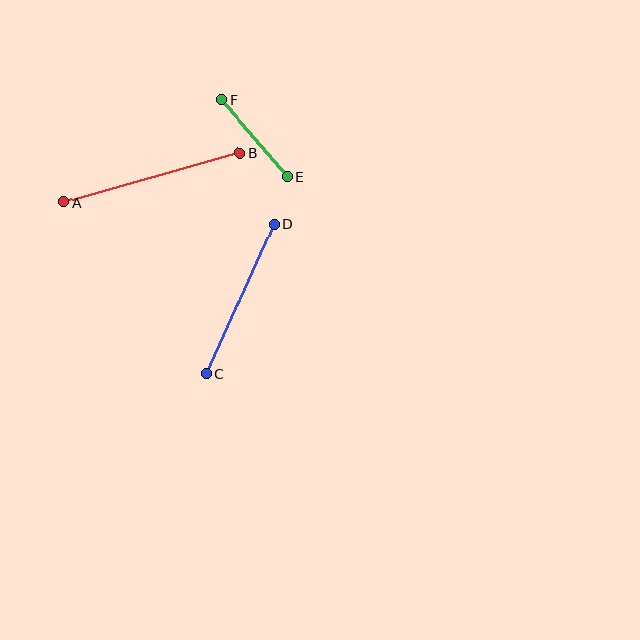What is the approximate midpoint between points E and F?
The midpoint is at approximately (255, 138) pixels.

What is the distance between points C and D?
The distance is approximately 165 pixels.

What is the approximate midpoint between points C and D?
The midpoint is at approximately (240, 299) pixels.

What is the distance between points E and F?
The distance is approximately 100 pixels.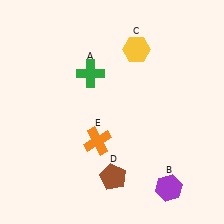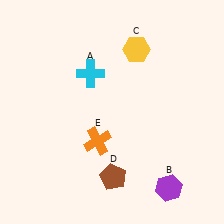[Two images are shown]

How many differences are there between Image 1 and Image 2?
There is 1 difference between the two images.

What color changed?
The cross (A) changed from green in Image 1 to cyan in Image 2.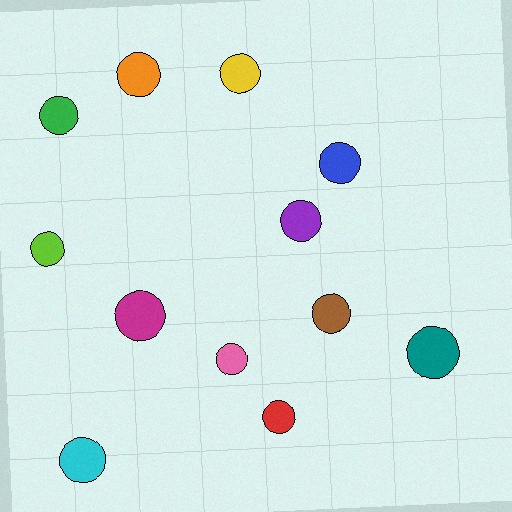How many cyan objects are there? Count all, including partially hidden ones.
There is 1 cyan object.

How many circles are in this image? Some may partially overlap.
There are 12 circles.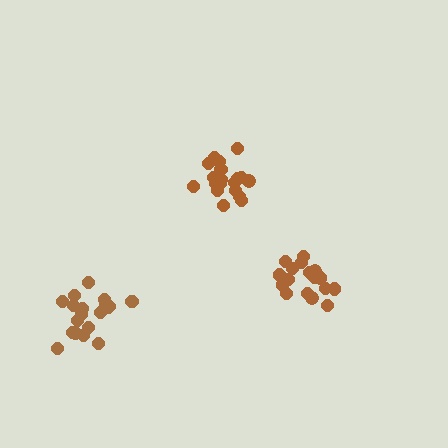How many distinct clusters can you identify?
There are 3 distinct clusters.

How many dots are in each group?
Group 1: 17 dots, Group 2: 19 dots, Group 3: 19 dots (55 total).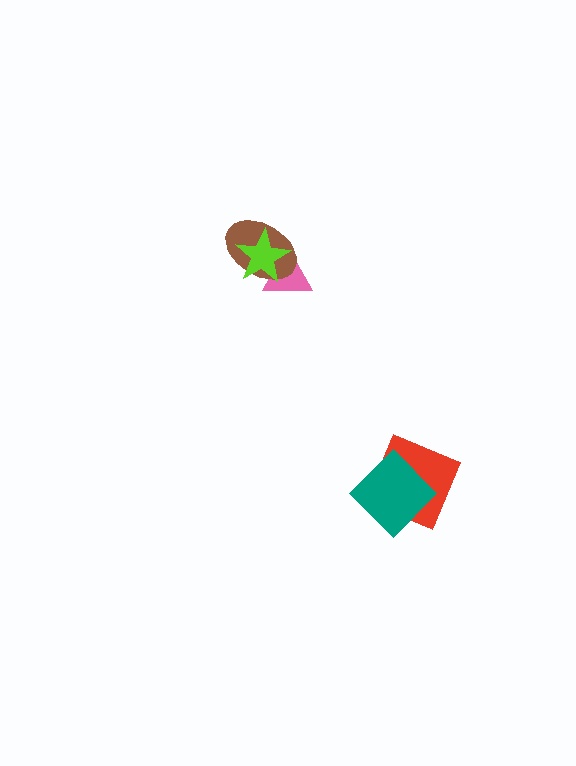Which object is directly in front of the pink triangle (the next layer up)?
The brown ellipse is directly in front of the pink triangle.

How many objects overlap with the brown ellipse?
2 objects overlap with the brown ellipse.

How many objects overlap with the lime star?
2 objects overlap with the lime star.